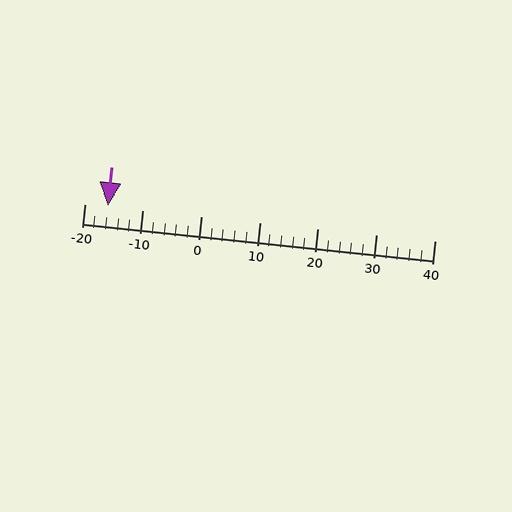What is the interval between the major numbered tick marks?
The major tick marks are spaced 10 units apart.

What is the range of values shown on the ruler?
The ruler shows values from -20 to 40.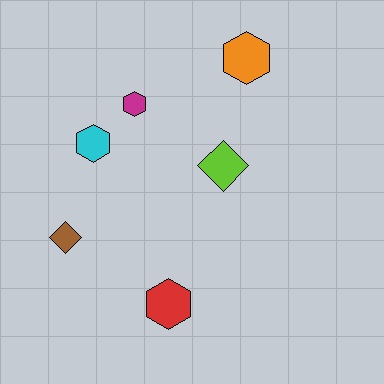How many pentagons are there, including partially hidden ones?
There are no pentagons.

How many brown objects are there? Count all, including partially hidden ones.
There is 1 brown object.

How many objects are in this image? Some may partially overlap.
There are 6 objects.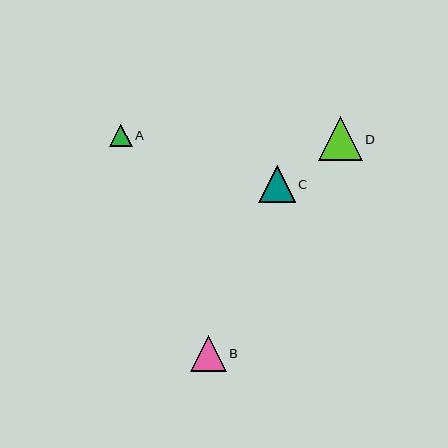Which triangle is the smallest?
Triangle A is the smallest with a size of approximately 23 pixels.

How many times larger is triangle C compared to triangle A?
Triangle C is approximately 1.6 times the size of triangle A.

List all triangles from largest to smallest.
From largest to smallest: D, C, B, A.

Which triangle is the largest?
Triangle D is the largest with a size of approximately 44 pixels.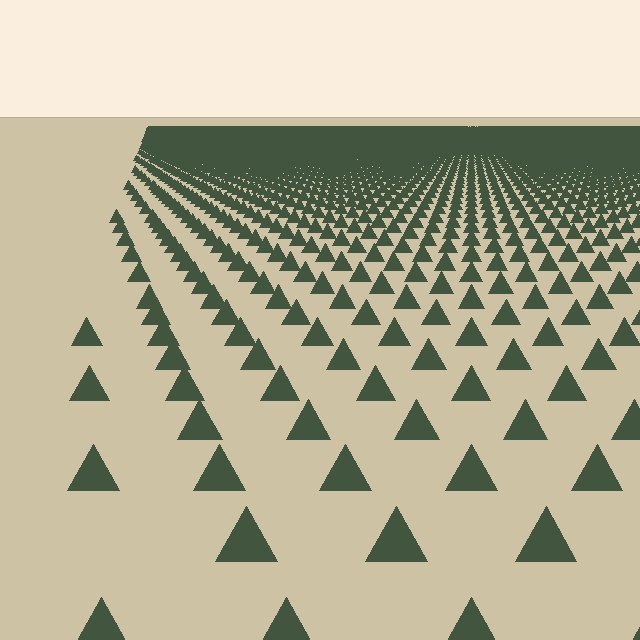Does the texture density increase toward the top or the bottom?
Density increases toward the top.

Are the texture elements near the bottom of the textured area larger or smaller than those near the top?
Larger. Near the bottom, elements are closer to the viewer and appear at a bigger on-screen size.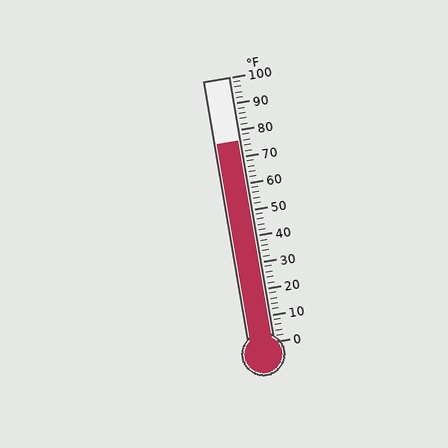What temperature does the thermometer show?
The thermometer shows approximately 76°F.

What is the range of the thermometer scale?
The thermometer scale ranges from 0°F to 100°F.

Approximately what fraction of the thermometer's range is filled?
The thermometer is filled to approximately 75% of its range.